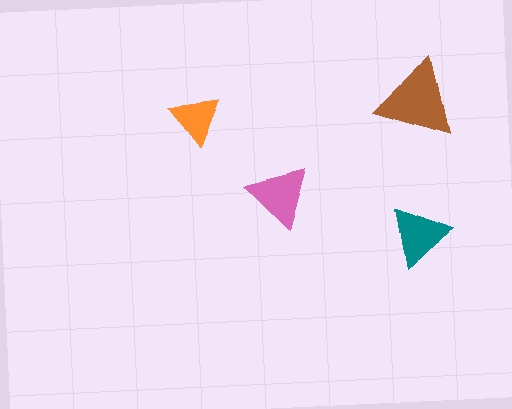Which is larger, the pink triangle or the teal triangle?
The pink one.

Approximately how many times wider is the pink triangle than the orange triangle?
About 1.5 times wider.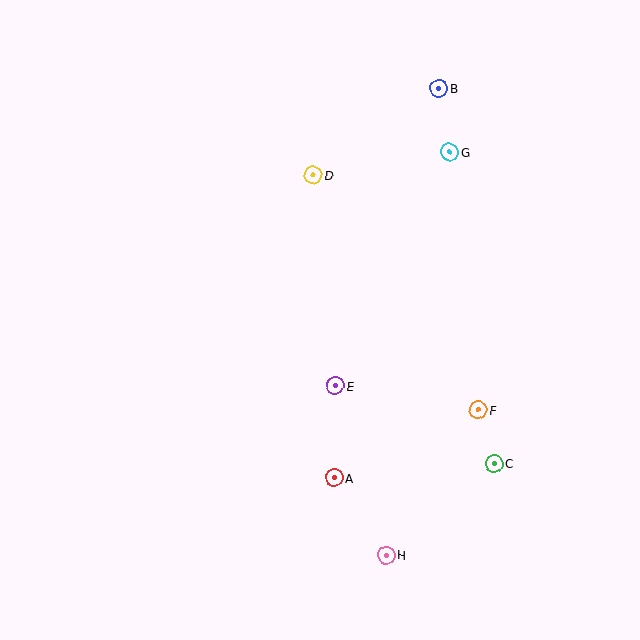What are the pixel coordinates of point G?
Point G is at (450, 152).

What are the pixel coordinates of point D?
Point D is at (313, 175).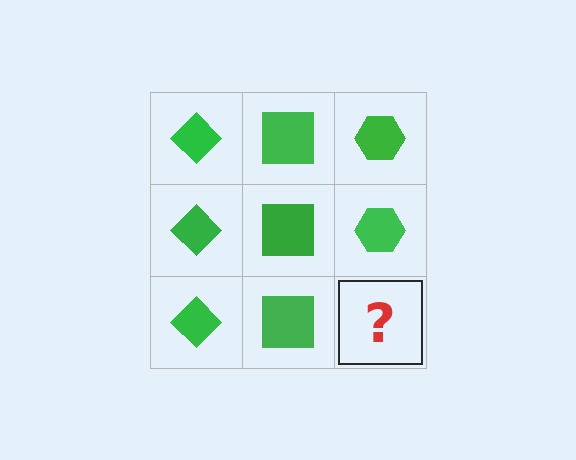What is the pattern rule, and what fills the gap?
The rule is that each column has a consistent shape. The gap should be filled with a green hexagon.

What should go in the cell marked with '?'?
The missing cell should contain a green hexagon.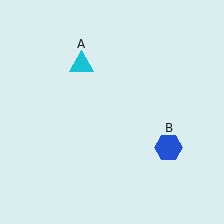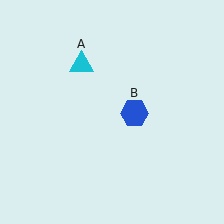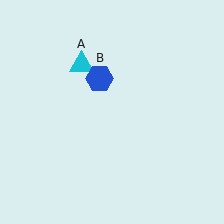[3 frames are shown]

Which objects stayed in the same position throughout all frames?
Cyan triangle (object A) remained stationary.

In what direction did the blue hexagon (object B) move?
The blue hexagon (object B) moved up and to the left.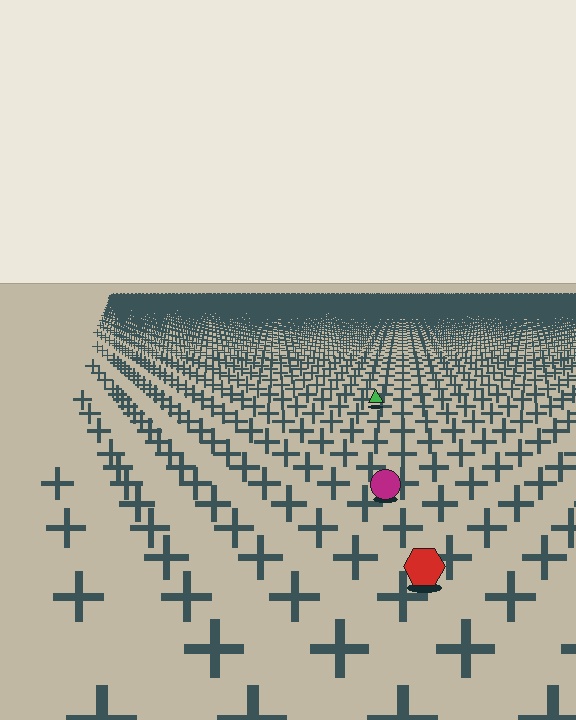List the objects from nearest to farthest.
From nearest to farthest: the red hexagon, the magenta circle, the green triangle.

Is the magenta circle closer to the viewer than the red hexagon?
No. The red hexagon is closer — you can tell from the texture gradient: the ground texture is coarser near it.